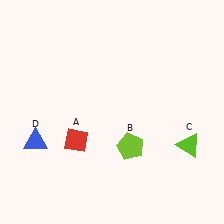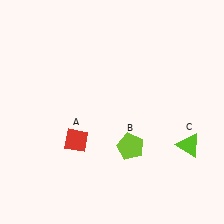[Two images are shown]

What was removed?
The blue triangle (D) was removed in Image 2.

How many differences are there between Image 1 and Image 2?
There is 1 difference between the two images.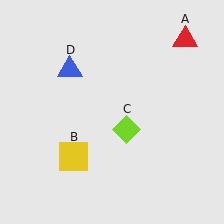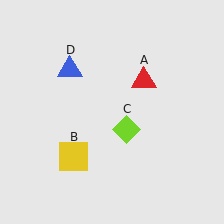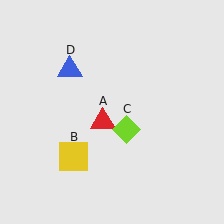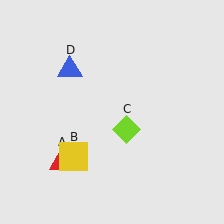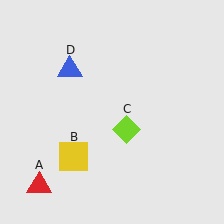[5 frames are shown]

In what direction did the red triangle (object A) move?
The red triangle (object A) moved down and to the left.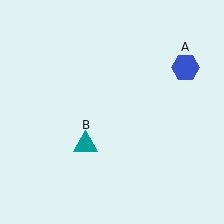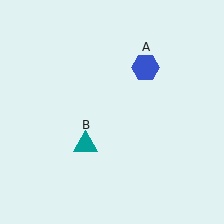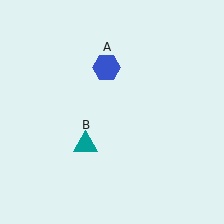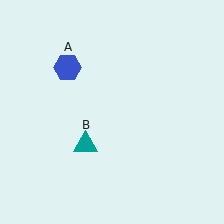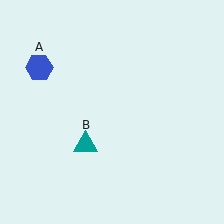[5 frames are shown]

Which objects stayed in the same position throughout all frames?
Teal triangle (object B) remained stationary.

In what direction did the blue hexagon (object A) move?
The blue hexagon (object A) moved left.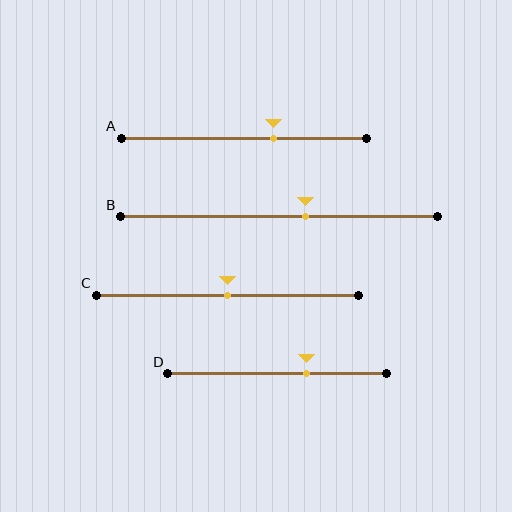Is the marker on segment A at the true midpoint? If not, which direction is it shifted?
No, the marker on segment A is shifted to the right by about 12% of the segment length.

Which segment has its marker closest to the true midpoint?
Segment C has its marker closest to the true midpoint.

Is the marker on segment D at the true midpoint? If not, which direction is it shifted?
No, the marker on segment D is shifted to the right by about 14% of the segment length.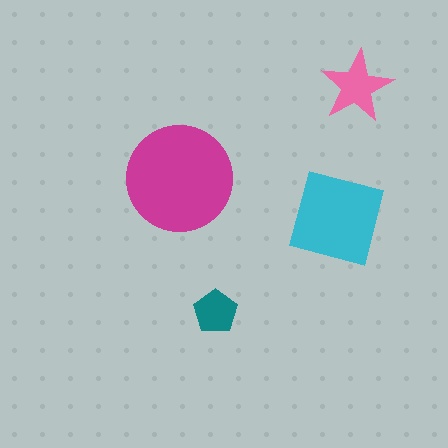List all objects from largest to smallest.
The magenta circle, the cyan square, the pink star, the teal pentagon.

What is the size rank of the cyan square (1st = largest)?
2nd.